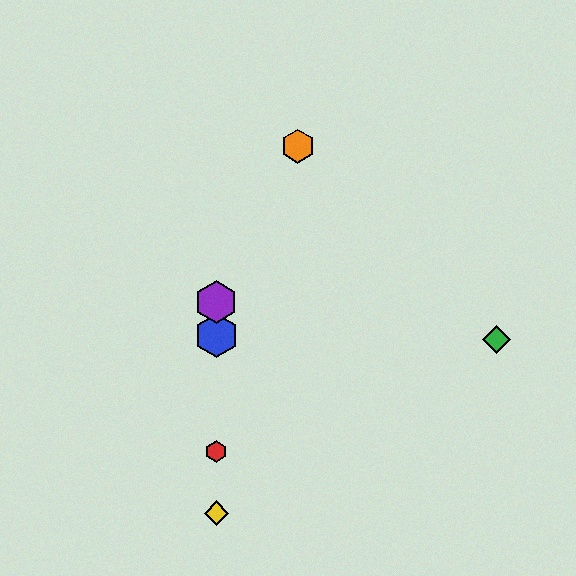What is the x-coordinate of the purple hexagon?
The purple hexagon is at x≈216.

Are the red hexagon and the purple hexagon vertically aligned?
Yes, both are at x≈216.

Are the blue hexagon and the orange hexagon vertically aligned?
No, the blue hexagon is at x≈216 and the orange hexagon is at x≈298.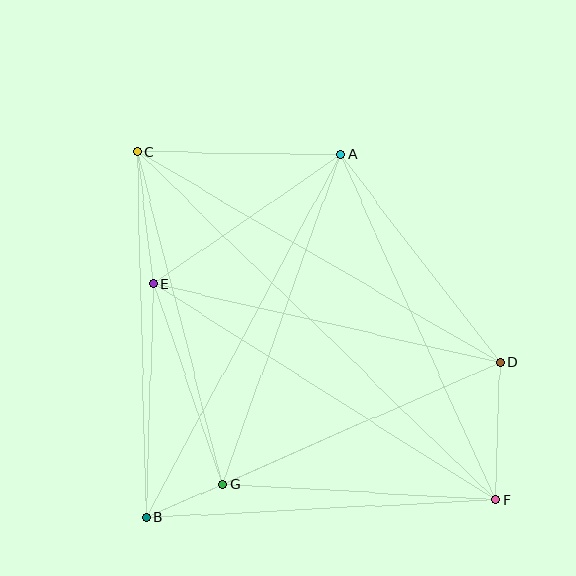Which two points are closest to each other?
Points B and G are closest to each other.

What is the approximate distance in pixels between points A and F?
The distance between A and F is approximately 379 pixels.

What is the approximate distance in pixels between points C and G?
The distance between C and G is approximately 342 pixels.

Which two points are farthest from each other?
Points C and F are farthest from each other.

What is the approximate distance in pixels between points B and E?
The distance between B and E is approximately 233 pixels.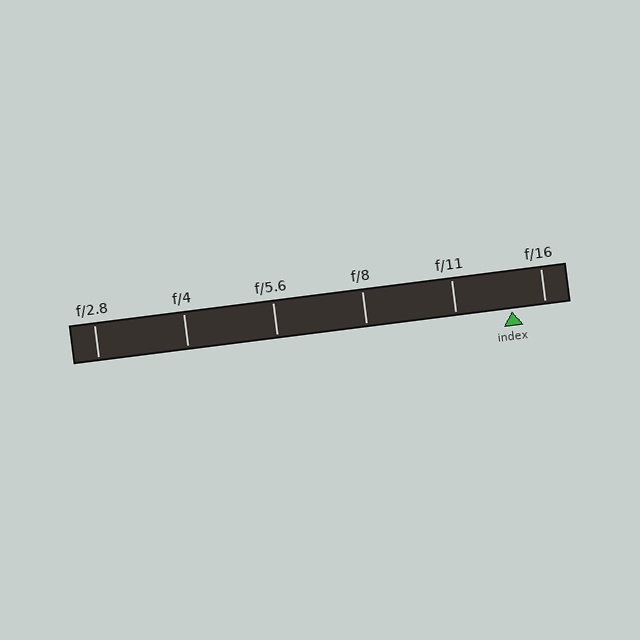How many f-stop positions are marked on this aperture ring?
There are 6 f-stop positions marked.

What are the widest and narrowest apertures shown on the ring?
The widest aperture shown is f/2.8 and the narrowest is f/16.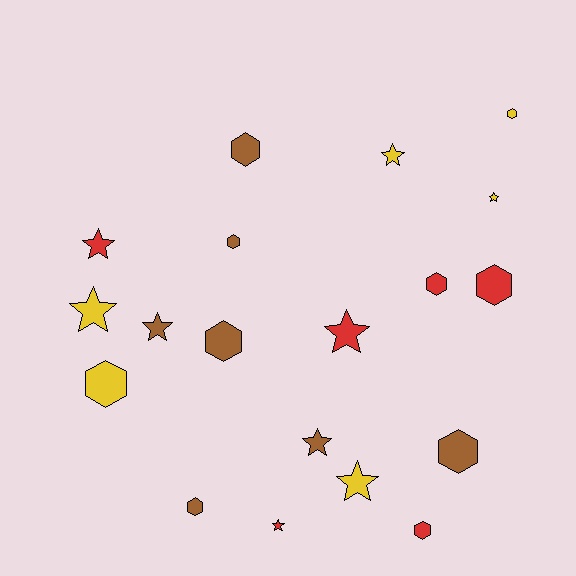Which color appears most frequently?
Brown, with 7 objects.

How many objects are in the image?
There are 19 objects.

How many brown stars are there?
There are 2 brown stars.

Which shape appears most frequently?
Hexagon, with 10 objects.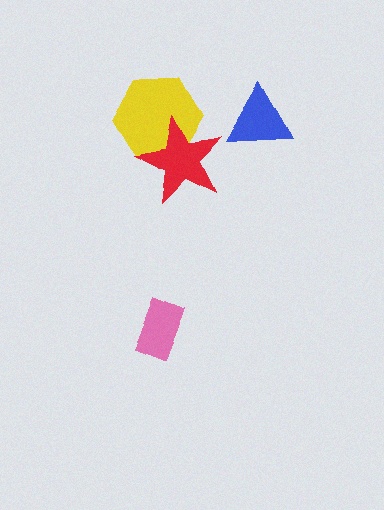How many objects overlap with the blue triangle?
0 objects overlap with the blue triangle.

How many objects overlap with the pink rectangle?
0 objects overlap with the pink rectangle.